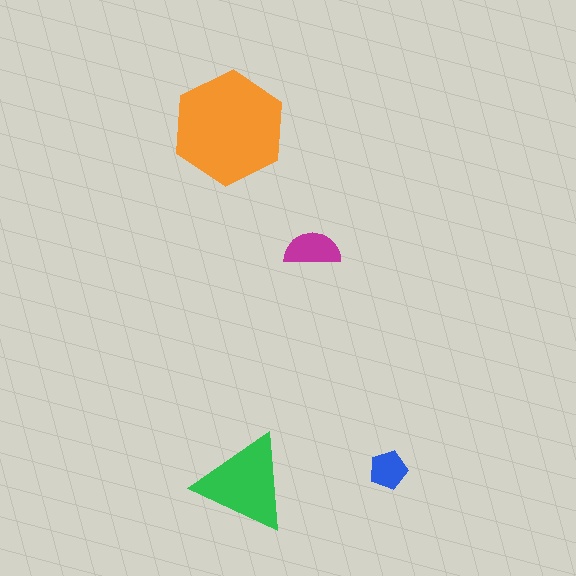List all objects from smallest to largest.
The blue pentagon, the magenta semicircle, the green triangle, the orange hexagon.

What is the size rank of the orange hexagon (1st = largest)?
1st.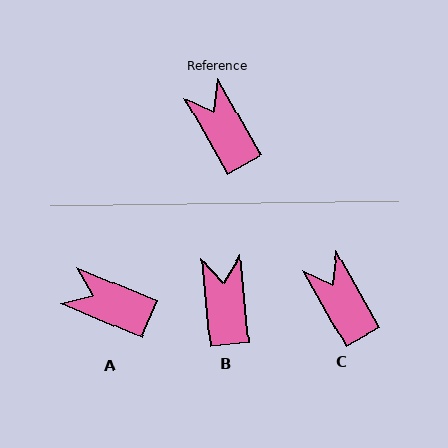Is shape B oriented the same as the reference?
No, it is off by about 24 degrees.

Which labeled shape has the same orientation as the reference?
C.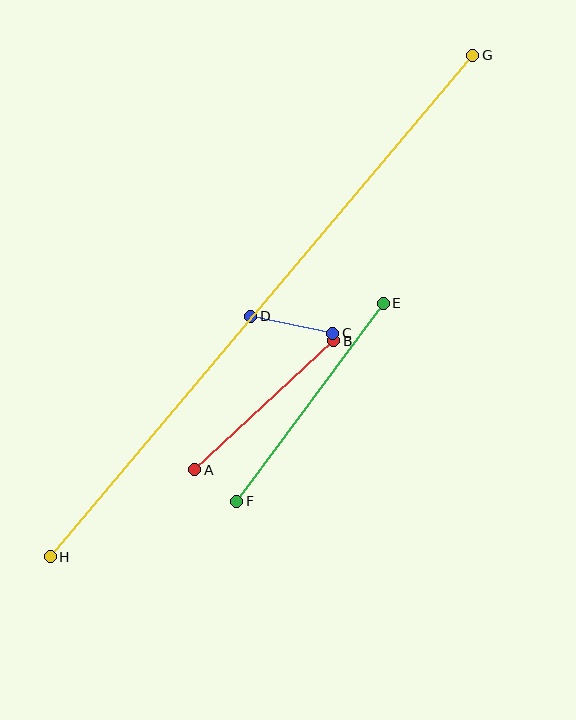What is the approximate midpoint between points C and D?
The midpoint is at approximately (292, 325) pixels.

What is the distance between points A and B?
The distance is approximately 189 pixels.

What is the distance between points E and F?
The distance is approximately 247 pixels.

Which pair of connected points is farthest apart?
Points G and H are farthest apart.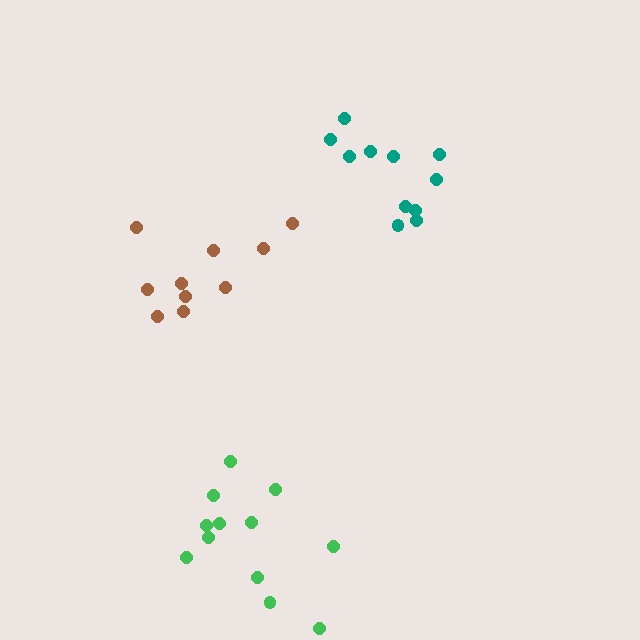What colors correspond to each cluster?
The clusters are colored: teal, green, brown.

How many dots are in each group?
Group 1: 11 dots, Group 2: 12 dots, Group 3: 10 dots (33 total).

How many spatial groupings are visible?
There are 3 spatial groupings.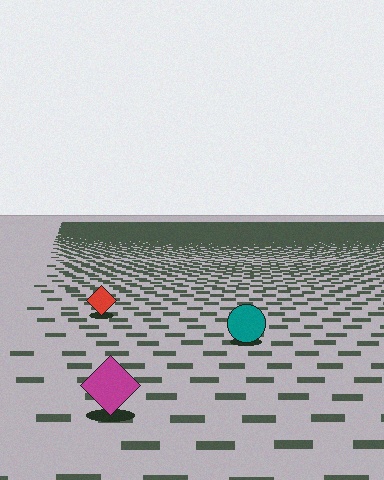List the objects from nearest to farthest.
From nearest to farthest: the magenta diamond, the teal circle, the red diamond.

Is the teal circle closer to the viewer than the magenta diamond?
No. The magenta diamond is closer — you can tell from the texture gradient: the ground texture is coarser near it.